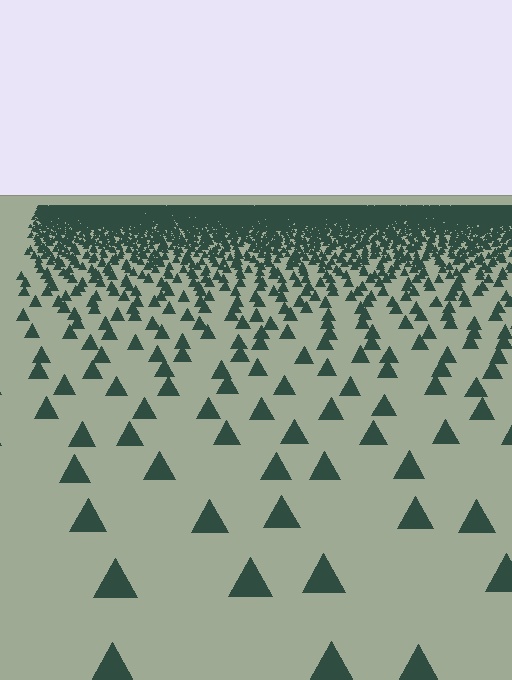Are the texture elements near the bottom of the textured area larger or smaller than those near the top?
Larger. Near the bottom, elements are closer to the viewer and appear at a bigger on-screen size.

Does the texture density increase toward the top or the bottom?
Density increases toward the top.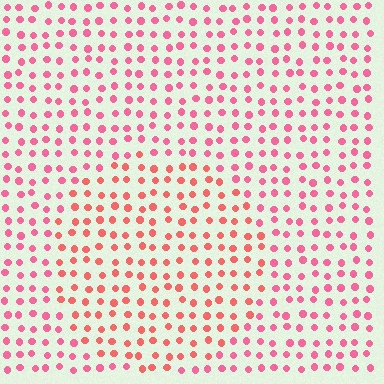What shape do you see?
I see a circle.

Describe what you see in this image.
The image is filled with small pink elements in a uniform arrangement. A circle-shaped region is visible where the elements are tinted to a slightly different hue, forming a subtle color boundary.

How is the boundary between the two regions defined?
The boundary is defined purely by a slight shift in hue (about 23 degrees). Spacing, size, and orientation are identical on both sides.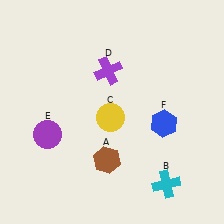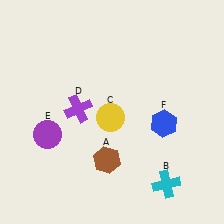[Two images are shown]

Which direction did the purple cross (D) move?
The purple cross (D) moved down.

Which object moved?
The purple cross (D) moved down.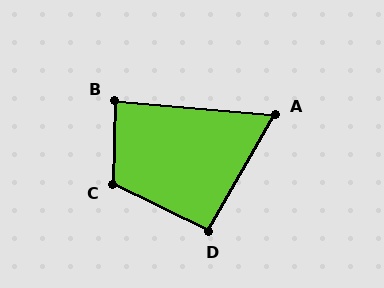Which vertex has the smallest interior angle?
A, at approximately 65 degrees.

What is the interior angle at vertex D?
Approximately 94 degrees (approximately right).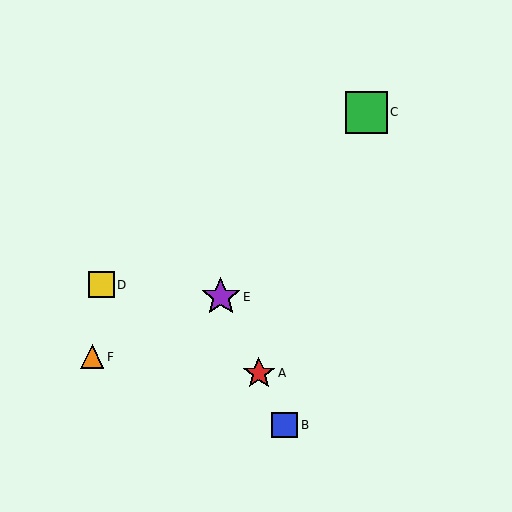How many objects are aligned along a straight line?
3 objects (A, B, E) are aligned along a straight line.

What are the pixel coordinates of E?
Object E is at (221, 297).